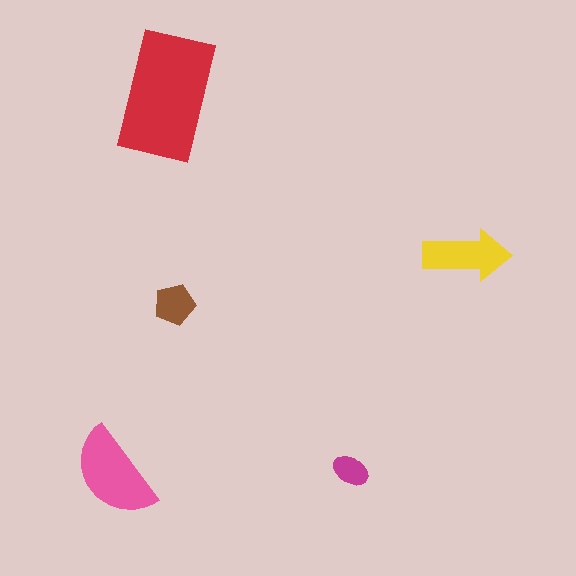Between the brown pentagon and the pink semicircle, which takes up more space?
The pink semicircle.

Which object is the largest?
The red rectangle.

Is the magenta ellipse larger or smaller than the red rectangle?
Smaller.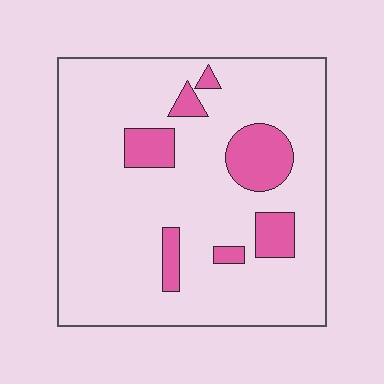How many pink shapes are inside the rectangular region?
7.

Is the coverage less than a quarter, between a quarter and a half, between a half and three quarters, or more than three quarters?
Less than a quarter.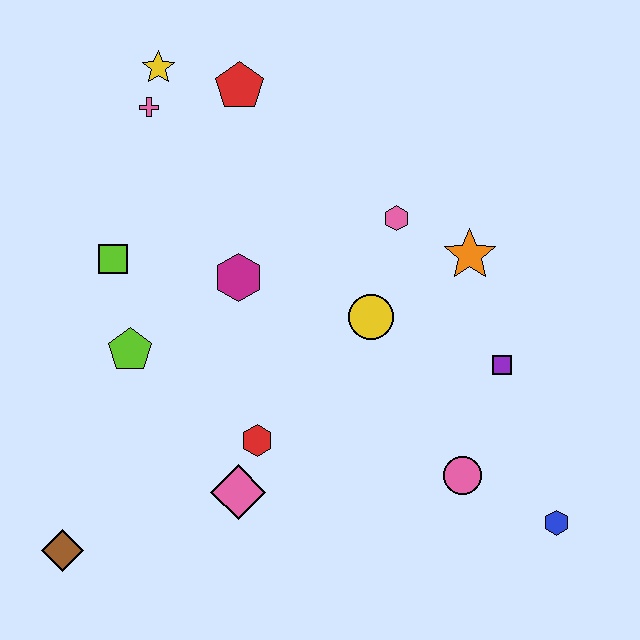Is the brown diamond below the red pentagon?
Yes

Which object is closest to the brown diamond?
The pink diamond is closest to the brown diamond.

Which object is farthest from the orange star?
The brown diamond is farthest from the orange star.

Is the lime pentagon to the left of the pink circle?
Yes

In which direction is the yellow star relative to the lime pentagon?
The yellow star is above the lime pentagon.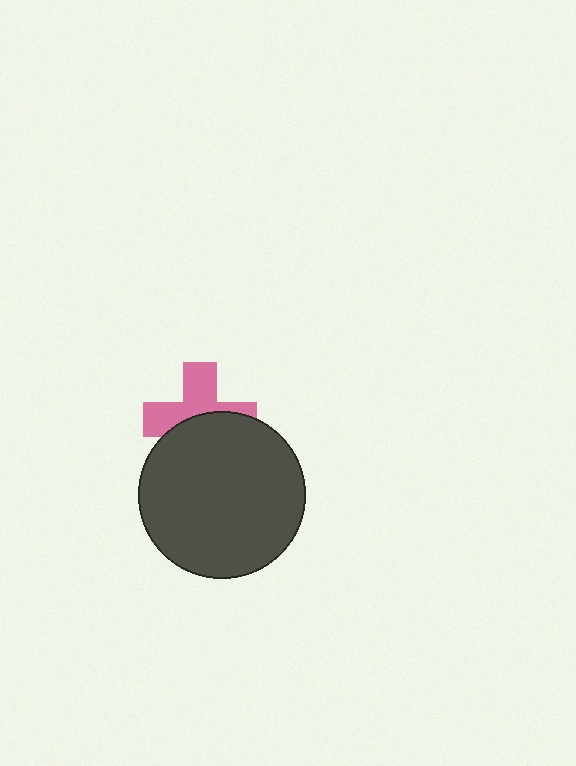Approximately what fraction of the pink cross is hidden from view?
Roughly 48% of the pink cross is hidden behind the dark gray circle.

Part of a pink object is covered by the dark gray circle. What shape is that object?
It is a cross.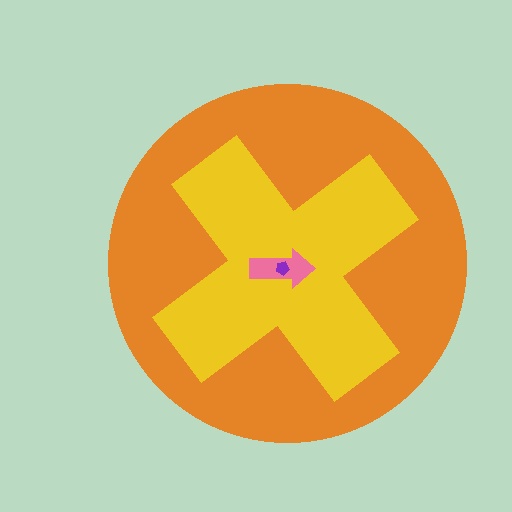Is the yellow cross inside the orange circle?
Yes.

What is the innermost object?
The purple pentagon.